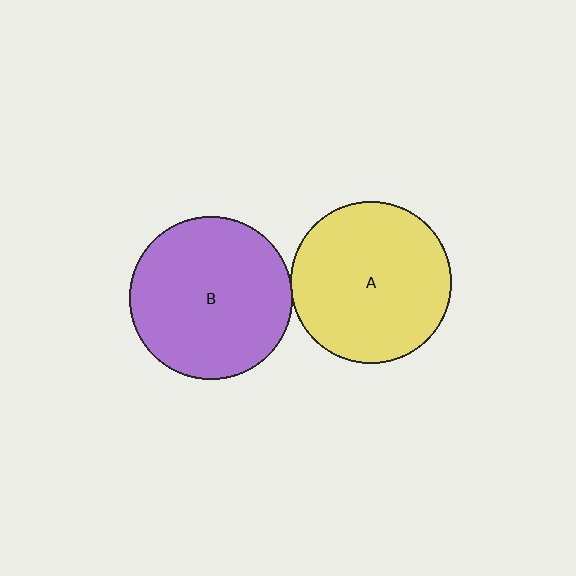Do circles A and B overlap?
Yes.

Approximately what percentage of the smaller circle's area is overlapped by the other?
Approximately 5%.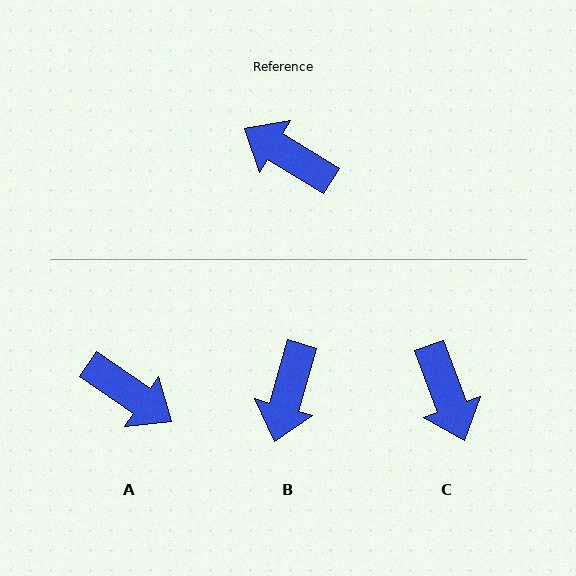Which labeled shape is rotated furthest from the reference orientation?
A, about 177 degrees away.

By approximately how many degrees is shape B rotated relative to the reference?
Approximately 105 degrees counter-clockwise.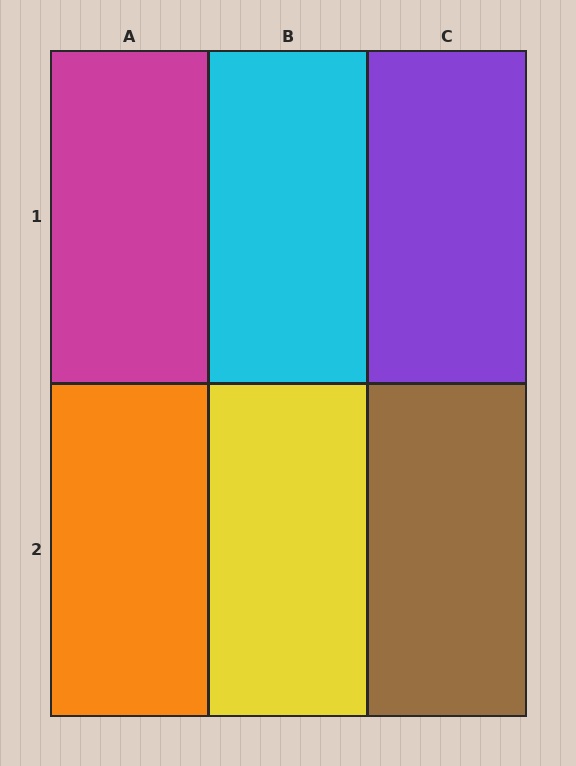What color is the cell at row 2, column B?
Yellow.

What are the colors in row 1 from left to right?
Magenta, cyan, purple.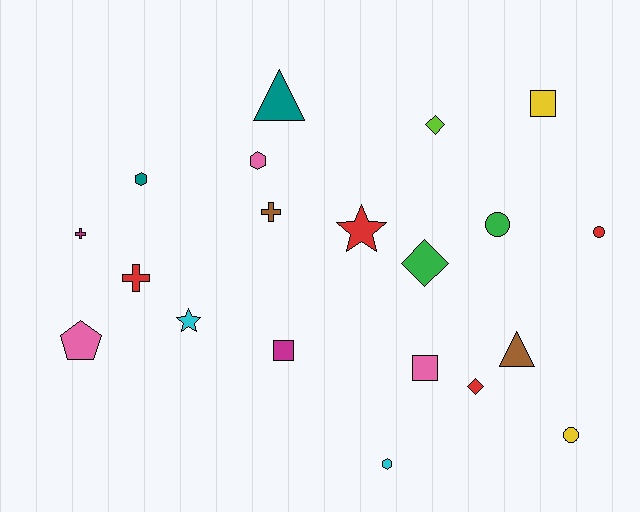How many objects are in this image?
There are 20 objects.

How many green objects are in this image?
There are 2 green objects.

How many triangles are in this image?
There are 2 triangles.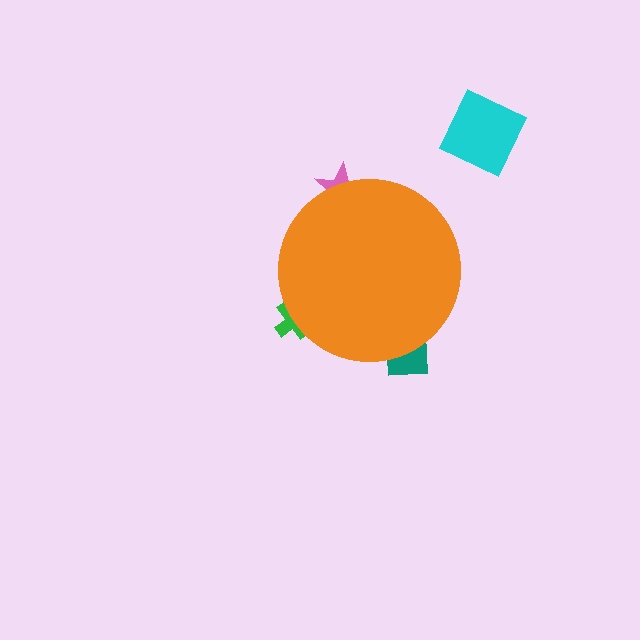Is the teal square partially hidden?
Yes, the teal square is partially hidden behind the orange circle.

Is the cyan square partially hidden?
No, the cyan square is fully visible.